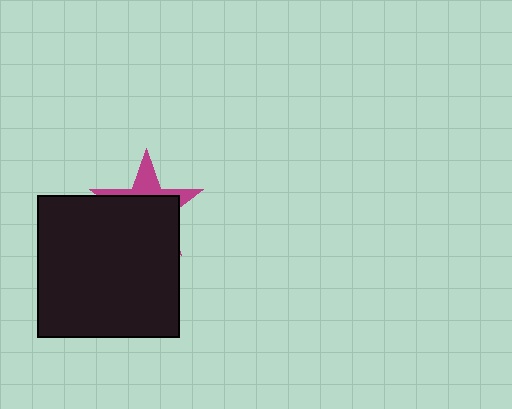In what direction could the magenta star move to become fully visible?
The magenta star could move up. That would shift it out from behind the black square entirely.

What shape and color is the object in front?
The object in front is a black square.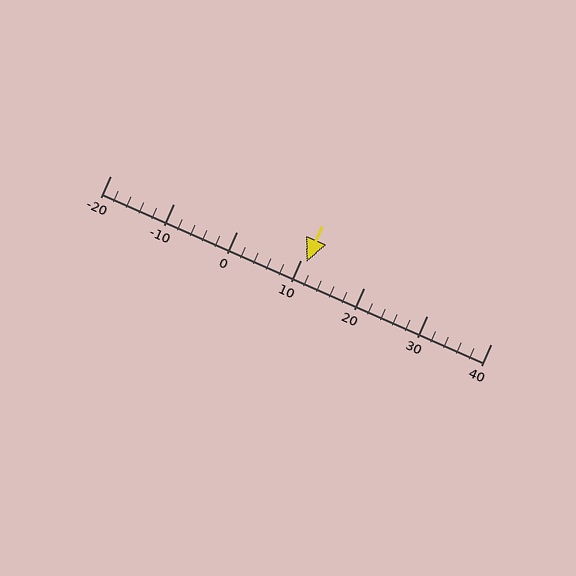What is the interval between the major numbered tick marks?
The major tick marks are spaced 10 units apart.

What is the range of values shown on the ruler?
The ruler shows values from -20 to 40.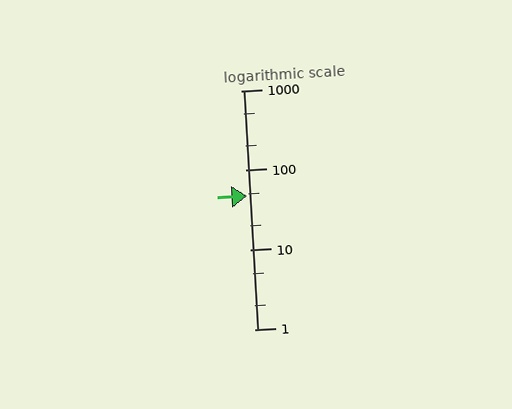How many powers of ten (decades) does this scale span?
The scale spans 3 decades, from 1 to 1000.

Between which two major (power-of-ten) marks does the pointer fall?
The pointer is between 10 and 100.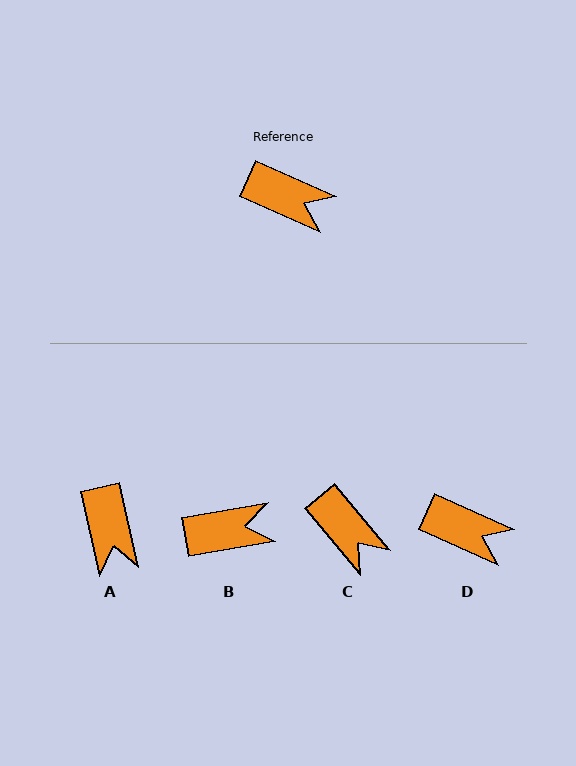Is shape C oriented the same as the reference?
No, it is off by about 26 degrees.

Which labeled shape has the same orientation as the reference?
D.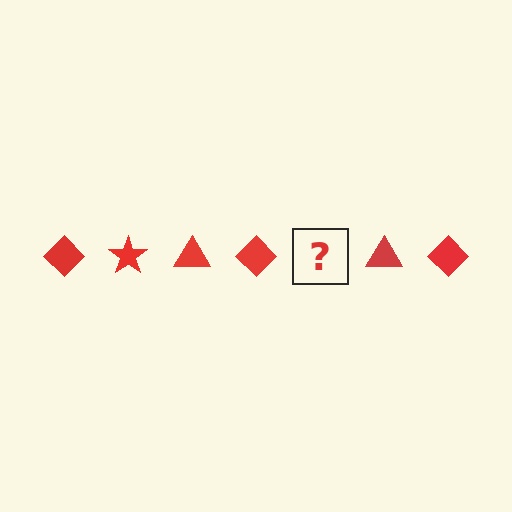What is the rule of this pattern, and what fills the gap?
The rule is that the pattern cycles through diamond, star, triangle shapes in red. The gap should be filled with a red star.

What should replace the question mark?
The question mark should be replaced with a red star.